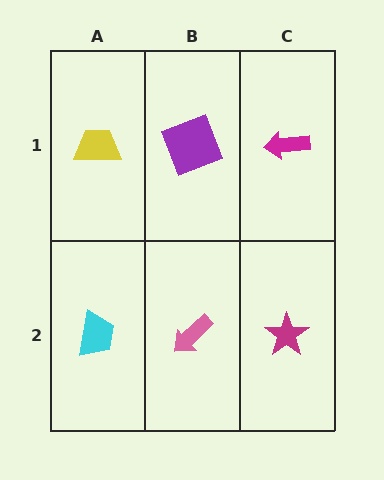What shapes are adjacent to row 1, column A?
A cyan trapezoid (row 2, column A), a purple square (row 1, column B).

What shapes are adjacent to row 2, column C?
A magenta arrow (row 1, column C), a pink arrow (row 2, column B).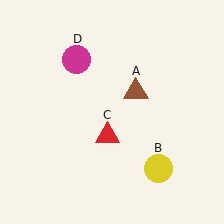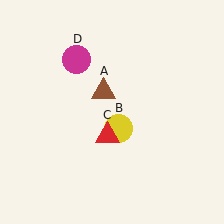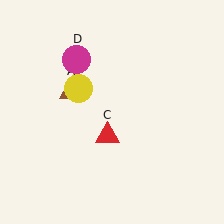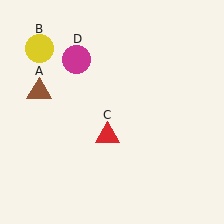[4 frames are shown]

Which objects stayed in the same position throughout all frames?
Red triangle (object C) and magenta circle (object D) remained stationary.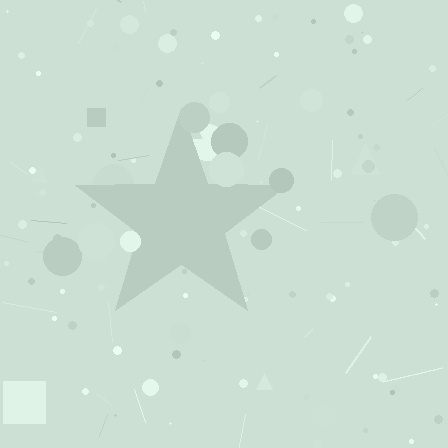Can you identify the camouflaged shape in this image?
The camouflaged shape is a star.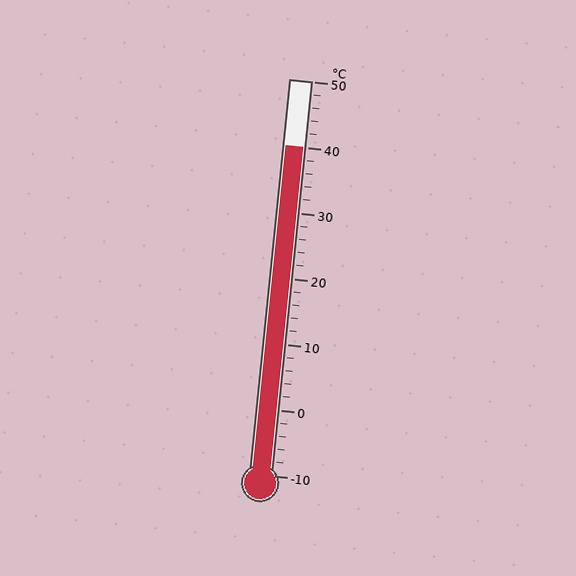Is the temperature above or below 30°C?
The temperature is above 30°C.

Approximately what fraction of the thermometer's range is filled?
The thermometer is filled to approximately 85% of its range.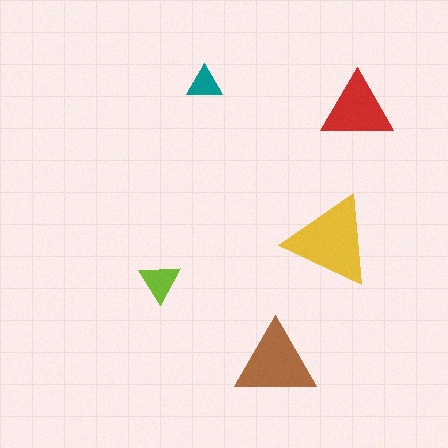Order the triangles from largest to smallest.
the yellow one, the brown one, the red one, the lime one, the teal one.